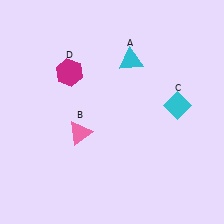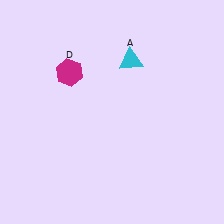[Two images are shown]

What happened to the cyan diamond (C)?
The cyan diamond (C) was removed in Image 2. It was in the top-right area of Image 1.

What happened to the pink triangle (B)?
The pink triangle (B) was removed in Image 2. It was in the bottom-left area of Image 1.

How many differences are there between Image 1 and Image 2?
There are 2 differences between the two images.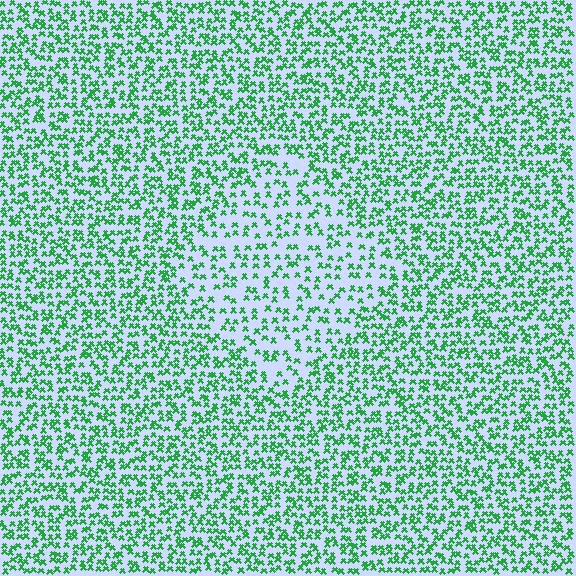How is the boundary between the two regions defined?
The boundary is defined by a change in element density (approximately 1.8x ratio). All elements are the same color, size, and shape.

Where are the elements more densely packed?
The elements are more densely packed outside the diamond boundary.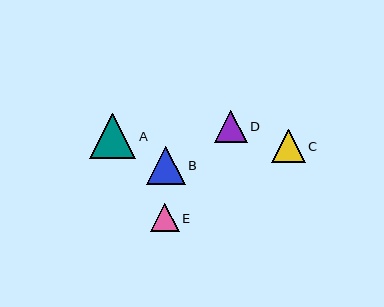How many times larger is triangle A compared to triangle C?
Triangle A is approximately 1.4 times the size of triangle C.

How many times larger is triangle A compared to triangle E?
Triangle A is approximately 1.6 times the size of triangle E.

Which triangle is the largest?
Triangle A is the largest with a size of approximately 46 pixels.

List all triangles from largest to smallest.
From largest to smallest: A, B, C, D, E.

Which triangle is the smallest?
Triangle E is the smallest with a size of approximately 29 pixels.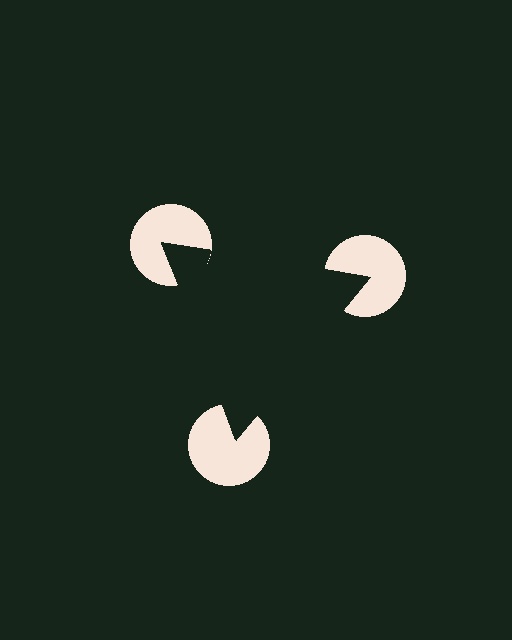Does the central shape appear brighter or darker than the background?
It typically appears slightly darker than the background, even though no actual brightness change is drawn.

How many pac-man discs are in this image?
There are 3 — one at each vertex of the illusory triangle.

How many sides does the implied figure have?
3 sides.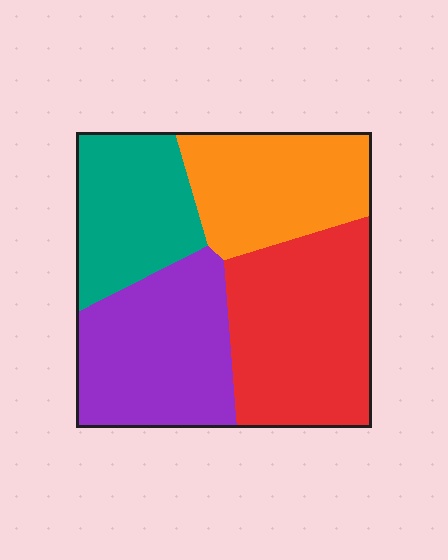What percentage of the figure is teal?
Teal covers about 20% of the figure.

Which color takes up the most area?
Red, at roughly 30%.